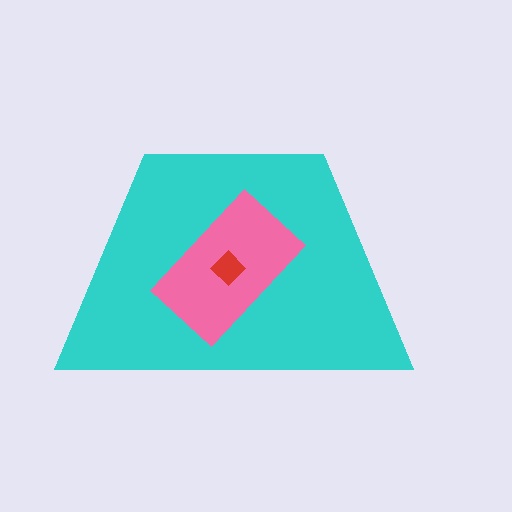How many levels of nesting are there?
3.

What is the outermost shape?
The cyan trapezoid.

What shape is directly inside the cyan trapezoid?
The pink rectangle.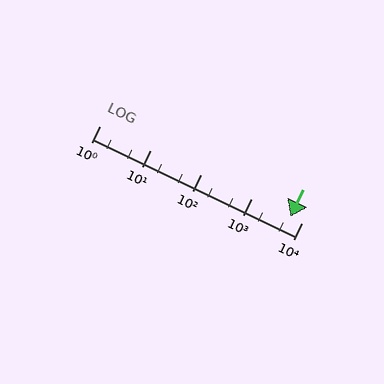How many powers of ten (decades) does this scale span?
The scale spans 4 decades, from 1 to 10000.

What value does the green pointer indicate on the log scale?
The pointer indicates approximately 6100.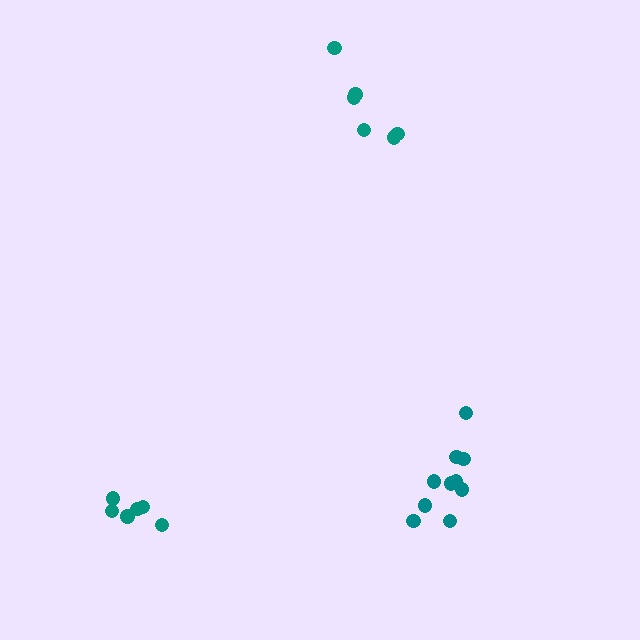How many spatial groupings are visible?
There are 3 spatial groupings.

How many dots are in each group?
Group 1: 10 dots, Group 2: 6 dots, Group 3: 6 dots (22 total).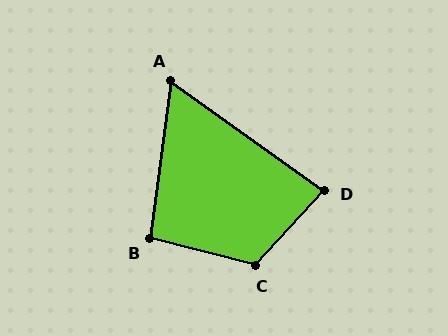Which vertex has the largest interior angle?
C, at approximately 118 degrees.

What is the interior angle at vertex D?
Approximately 83 degrees (acute).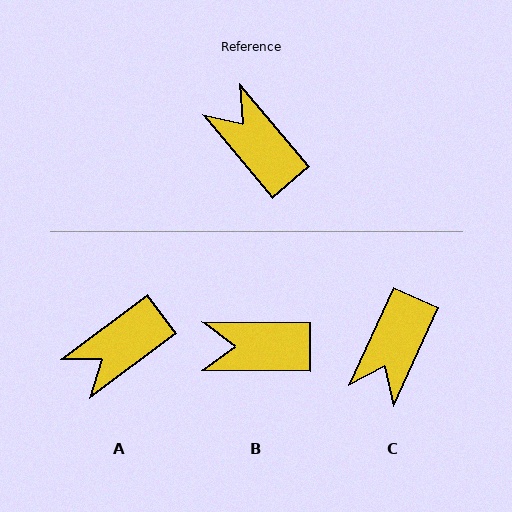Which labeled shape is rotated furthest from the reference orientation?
C, about 115 degrees away.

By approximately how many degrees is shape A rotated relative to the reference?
Approximately 87 degrees counter-clockwise.